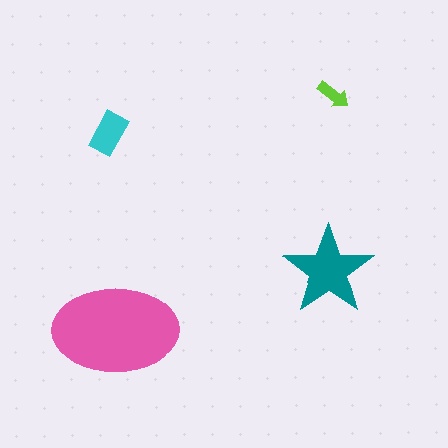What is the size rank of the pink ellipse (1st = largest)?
1st.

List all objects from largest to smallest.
The pink ellipse, the teal star, the cyan rectangle, the lime arrow.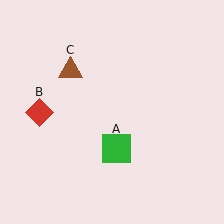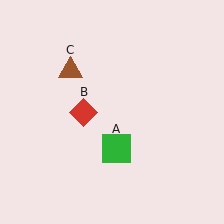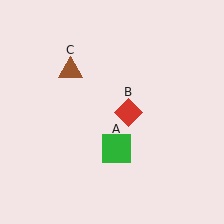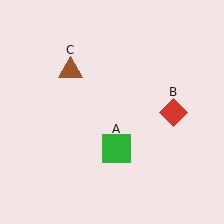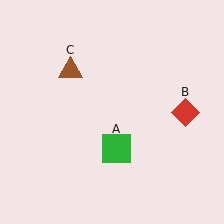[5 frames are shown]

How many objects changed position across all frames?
1 object changed position: red diamond (object B).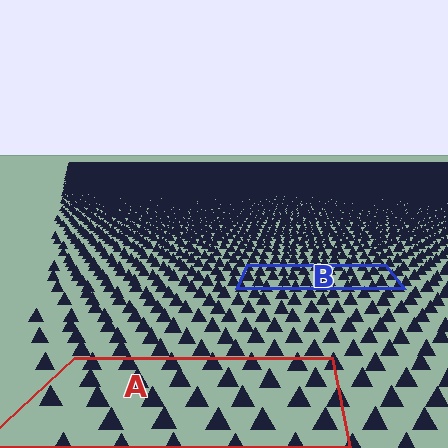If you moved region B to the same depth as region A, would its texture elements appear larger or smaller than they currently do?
They would appear larger. At a closer depth, the same texture elements are projected at a bigger on-screen size.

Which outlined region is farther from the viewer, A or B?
Region B is farther from the viewer — the texture elements inside it appear smaller and more densely packed.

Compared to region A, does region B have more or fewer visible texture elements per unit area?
Region B has more texture elements per unit area — they are packed more densely because it is farther away.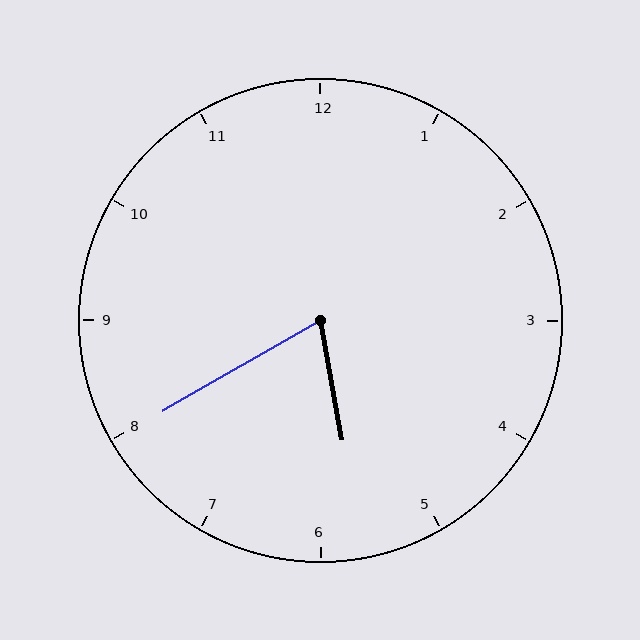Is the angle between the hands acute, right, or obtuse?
It is acute.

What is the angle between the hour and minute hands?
Approximately 70 degrees.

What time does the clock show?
5:40.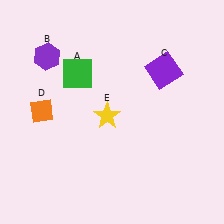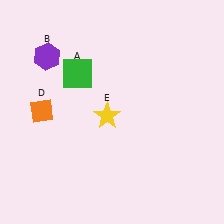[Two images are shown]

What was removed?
The purple square (C) was removed in Image 2.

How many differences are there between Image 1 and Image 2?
There is 1 difference between the two images.